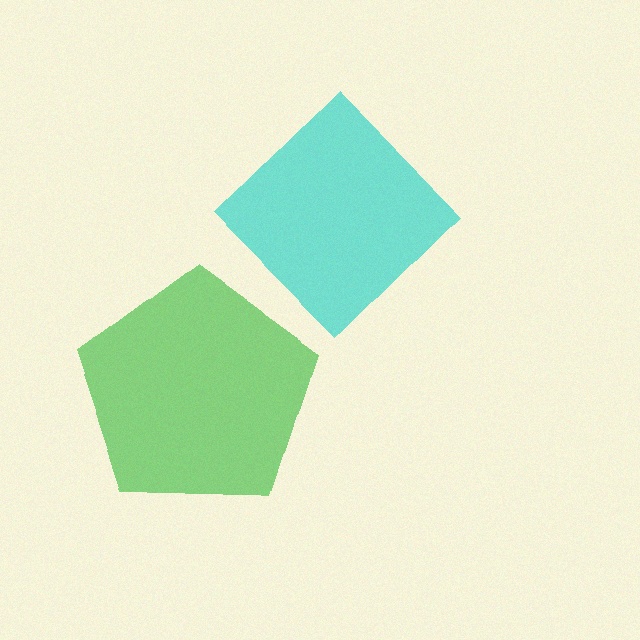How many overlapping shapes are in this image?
There are 2 overlapping shapes in the image.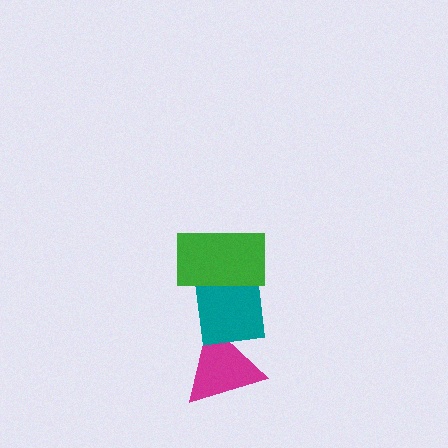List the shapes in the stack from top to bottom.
From top to bottom: the green rectangle, the teal square, the magenta triangle.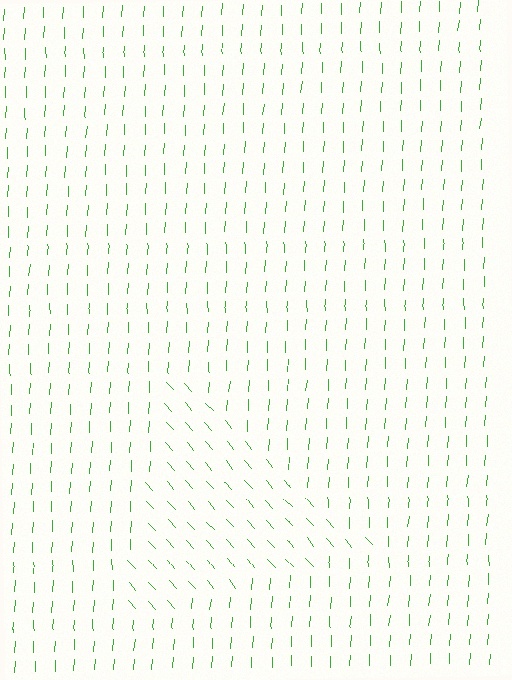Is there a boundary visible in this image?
Yes, there is a texture boundary formed by a change in line orientation.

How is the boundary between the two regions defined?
The boundary is defined purely by a change in line orientation (approximately 45 degrees difference). All lines are the same color and thickness.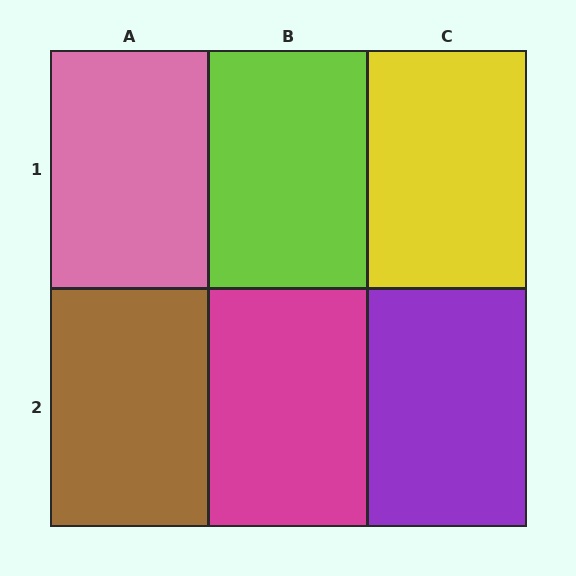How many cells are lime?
1 cell is lime.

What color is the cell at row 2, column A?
Brown.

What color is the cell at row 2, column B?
Magenta.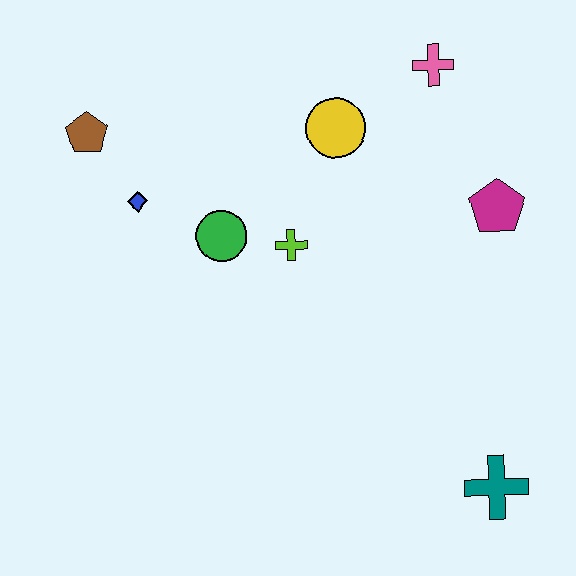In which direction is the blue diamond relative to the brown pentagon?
The blue diamond is below the brown pentagon.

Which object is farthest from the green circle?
The teal cross is farthest from the green circle.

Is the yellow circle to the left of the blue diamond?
No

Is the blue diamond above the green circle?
Yes